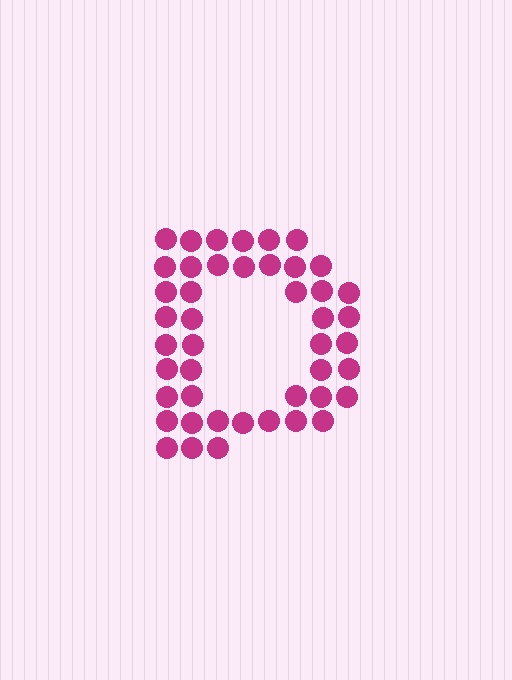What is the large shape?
The large shape is the letter D.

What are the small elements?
The small elements are circles.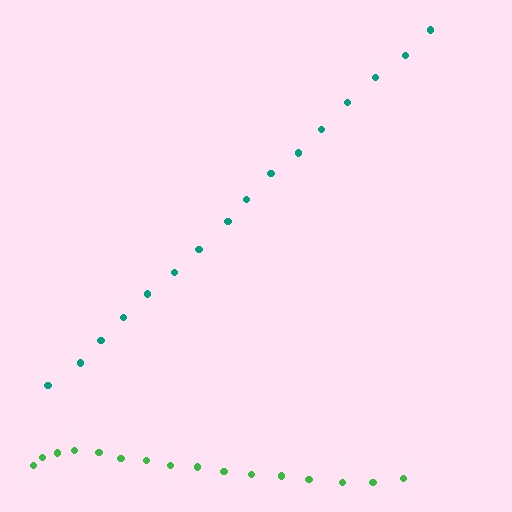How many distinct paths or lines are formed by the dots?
There are 2 distinct paths.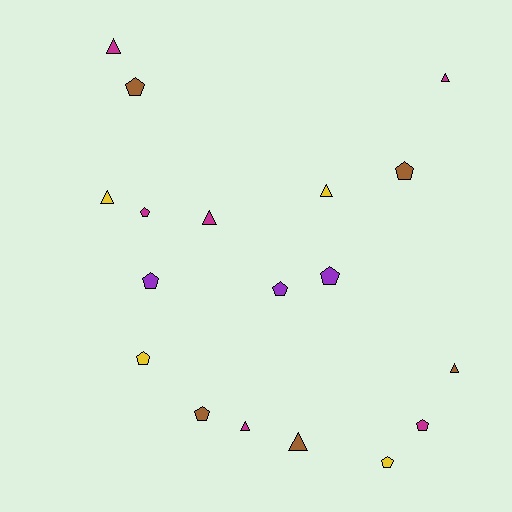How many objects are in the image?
There are 18 objects.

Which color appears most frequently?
Magenta, with 6 objects.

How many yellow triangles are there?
There are 2 yellow triangles.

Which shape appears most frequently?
Pentagon, with 10 objects.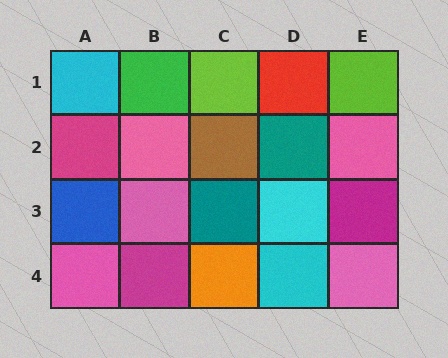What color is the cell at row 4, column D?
Cyan.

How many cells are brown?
1 cell is brown.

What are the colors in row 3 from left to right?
Blue, pink, teal, cyan, magenta.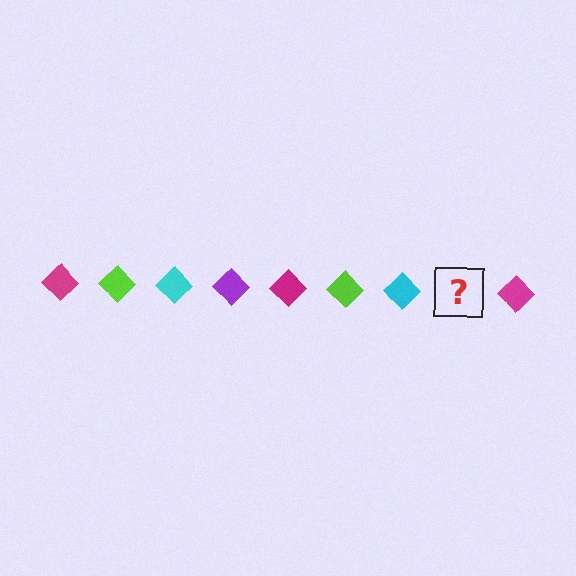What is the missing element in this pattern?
The missing element is a purple diamond.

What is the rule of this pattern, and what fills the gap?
The rule is that the pattern cycles through magenta, lime, cyan, purple diamonds. The gap should be filled with a purple diamond.